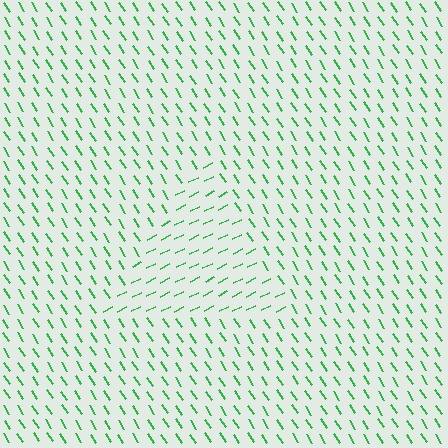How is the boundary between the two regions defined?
The boundary is defined purely by a change in line orientation (approximately 83 degrees difference). All lines are the same color and thickness.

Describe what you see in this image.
The image is filled with small green line segments. A triangle region in the image has lines oriented differently from the surrounding lines, creating a visible texture boundary.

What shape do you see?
I see a triangle.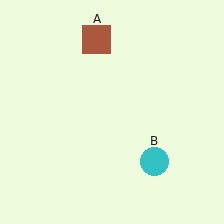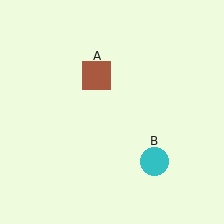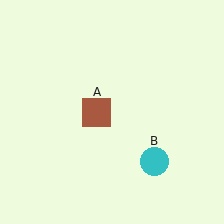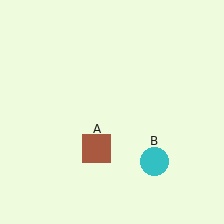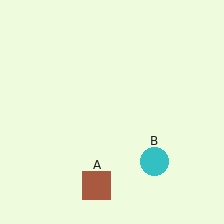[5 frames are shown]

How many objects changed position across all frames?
1 object changed position: brown square (object A).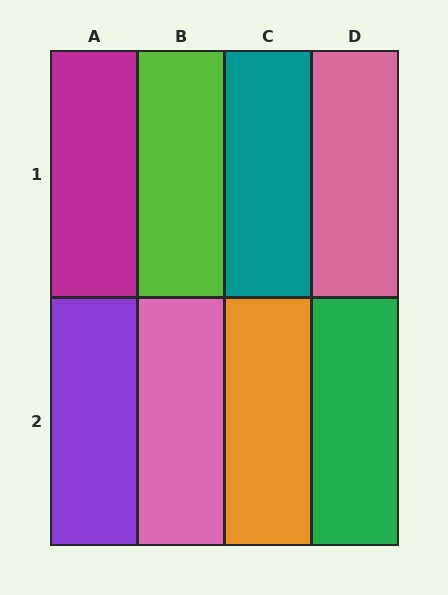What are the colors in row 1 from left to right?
Magenta, lime, teal, pink.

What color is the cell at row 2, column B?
Pink.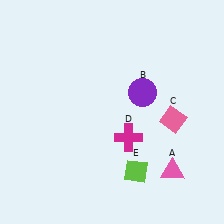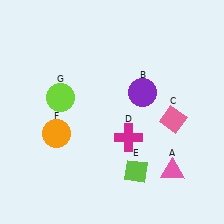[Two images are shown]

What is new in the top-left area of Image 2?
A lime circle (G) was added in the top-left area of Image 2.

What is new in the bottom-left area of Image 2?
An orange circle (F) was added in the bottom-left area of Image 2.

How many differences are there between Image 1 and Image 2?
There are 2 differences between the two images.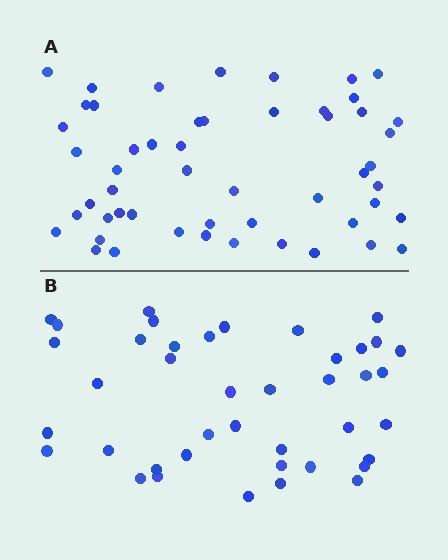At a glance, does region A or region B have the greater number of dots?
Region A (the top region) has more dots.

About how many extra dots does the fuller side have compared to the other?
Region A has roughly 12 or so more dots than region B.